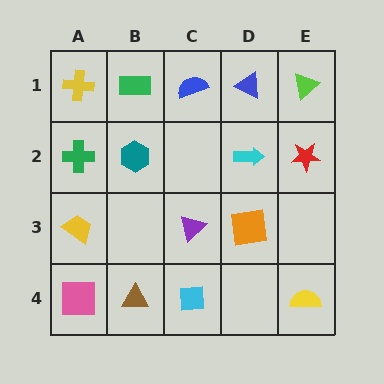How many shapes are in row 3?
3 shapes.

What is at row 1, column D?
A blue triangle.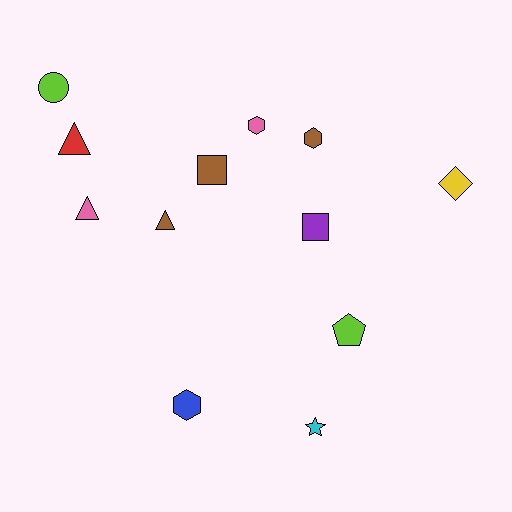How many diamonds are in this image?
There is 1 diamond.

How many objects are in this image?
There are 12 objects.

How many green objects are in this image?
There are no green objects.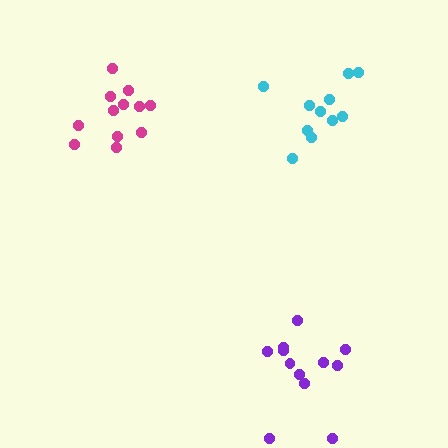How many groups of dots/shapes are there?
There are 3 groups.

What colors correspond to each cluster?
The clusters are colored: cyan, purple, magenta.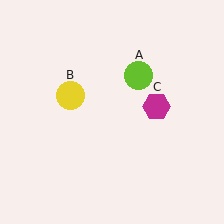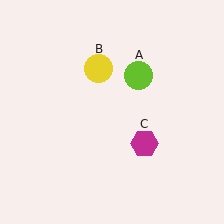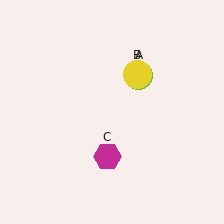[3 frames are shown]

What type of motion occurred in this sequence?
The yellow circle (object B), magenta hexagon (object C) rotated clockwise around the center of the scene.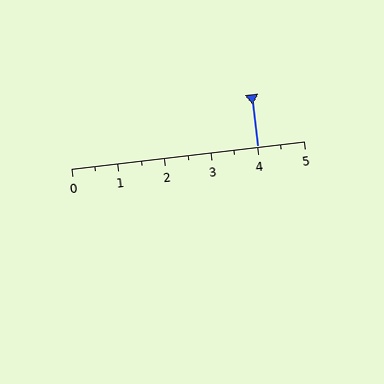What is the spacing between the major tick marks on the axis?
The major ticks are spaced 1 apart.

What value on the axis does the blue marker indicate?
The marker indicates approximately 4.